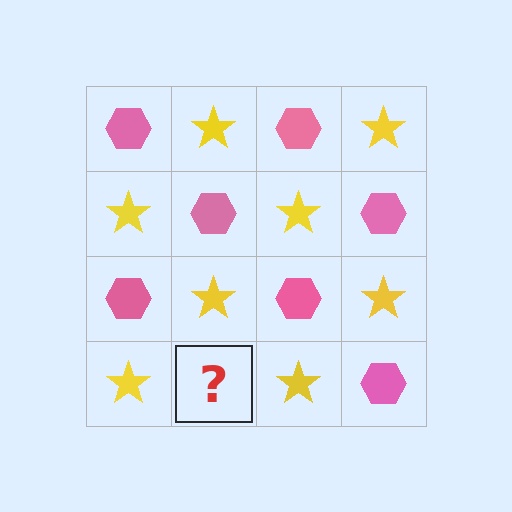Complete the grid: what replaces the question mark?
The question mark should be replaced with a pink hexagon.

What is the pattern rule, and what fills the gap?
The rule is that it alternates pink hexagon and yellow star in a checkerboard pattern. The gap should be filled with a pink hexagon.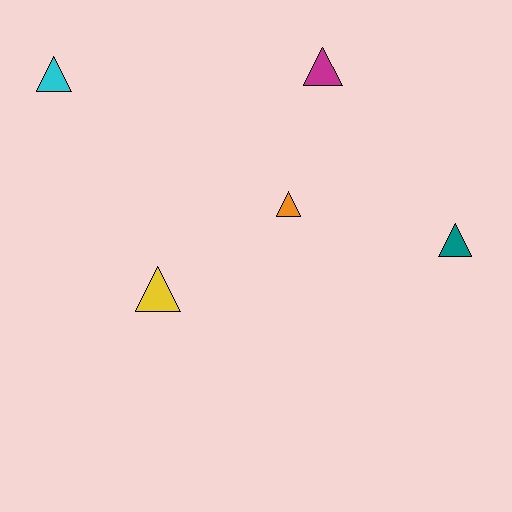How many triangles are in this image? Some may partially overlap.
There are 5 triangles.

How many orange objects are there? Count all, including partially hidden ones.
There is 1 orange object.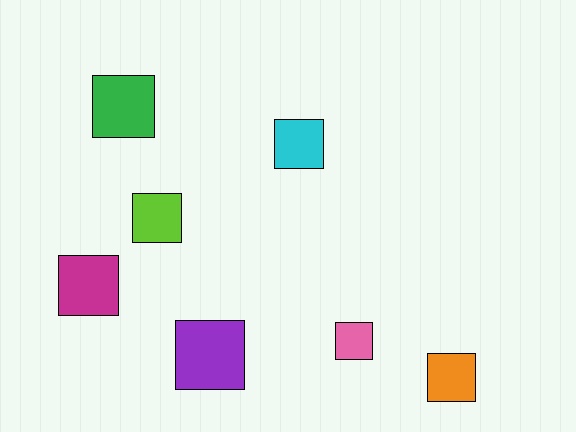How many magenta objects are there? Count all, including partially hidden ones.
There is 1 magenta object.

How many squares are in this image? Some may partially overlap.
There are 7 squares.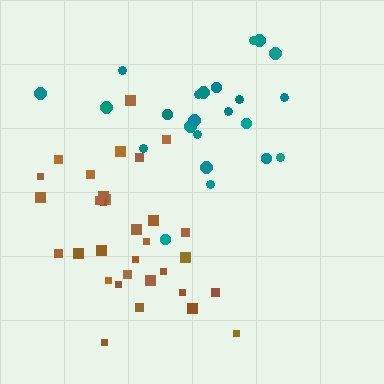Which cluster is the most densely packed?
Brown.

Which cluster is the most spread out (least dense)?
Teal.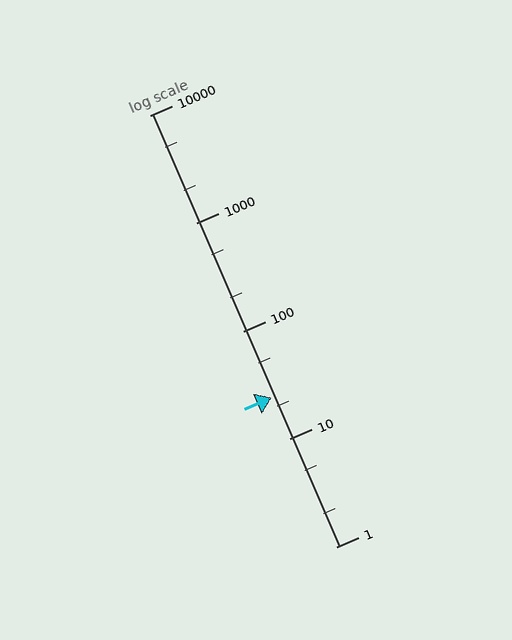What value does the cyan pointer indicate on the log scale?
The pointer indicates approximately 24.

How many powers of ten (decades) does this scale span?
The scale spans 4 decades, from 1 to 10000.